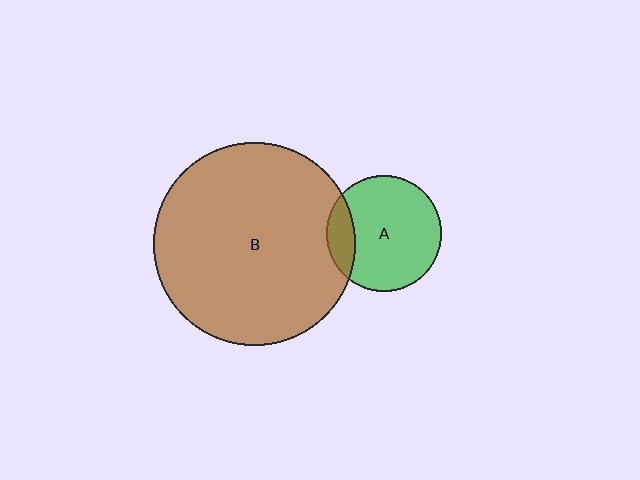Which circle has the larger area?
Circle B (brown).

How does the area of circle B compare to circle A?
Approximately 3.1 times.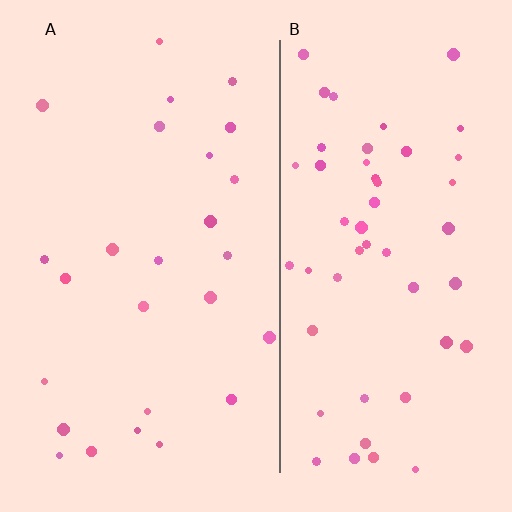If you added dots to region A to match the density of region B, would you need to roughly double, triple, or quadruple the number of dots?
Approximately double.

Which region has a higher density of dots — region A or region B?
B (the right).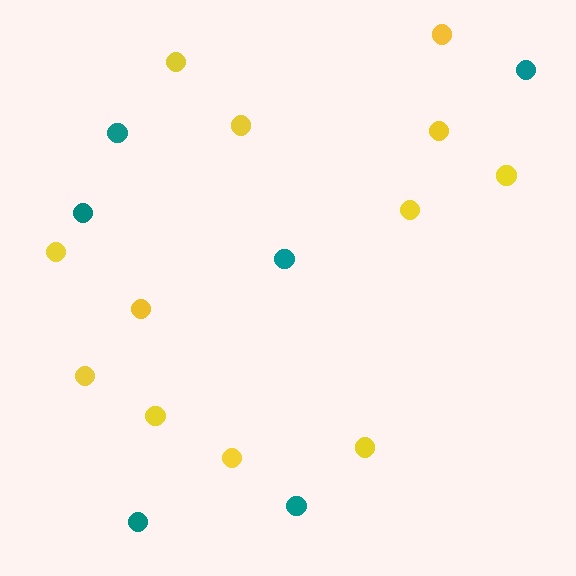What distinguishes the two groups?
There are 2 groups: one group of yellow circles (12) and one group of teal circles (6).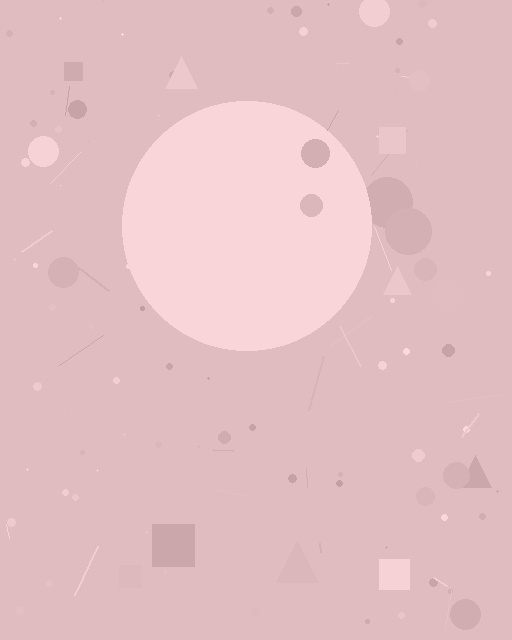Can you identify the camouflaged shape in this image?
The camouflaged shape is a circle.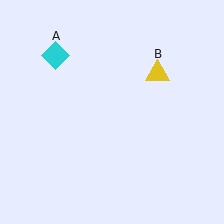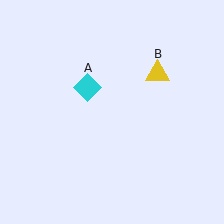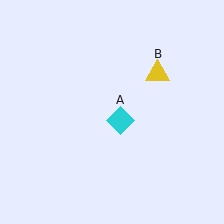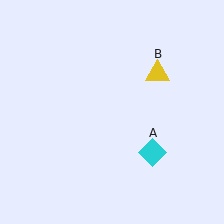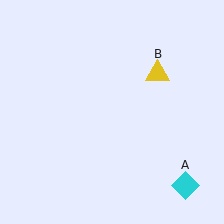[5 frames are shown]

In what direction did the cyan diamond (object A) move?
The cyan diamond (object A) moved down and to the right.